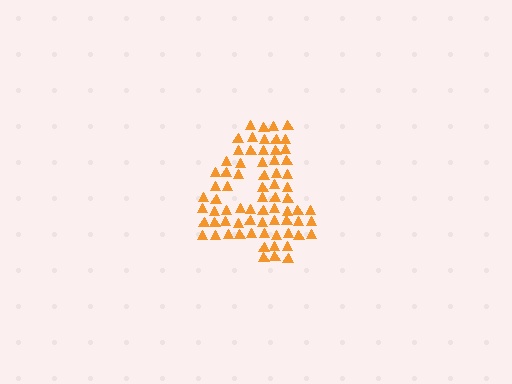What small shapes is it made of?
It is made of small triangles.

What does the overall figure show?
The overall figure shows the digit 4.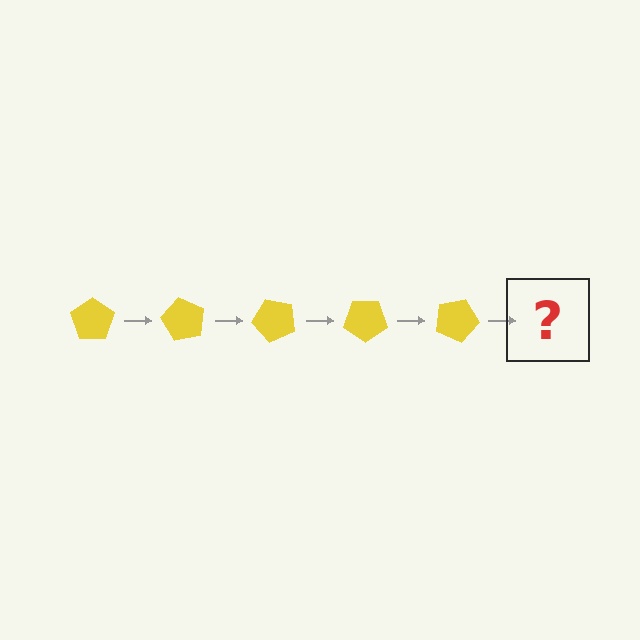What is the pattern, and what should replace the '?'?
The pattern is that the pentagon rotates 60 degrees each step. The '?' should be a yellow pentagon rotated 300 degrees.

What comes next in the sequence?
The next element should be a yellow pentagon rotated 300 degrees.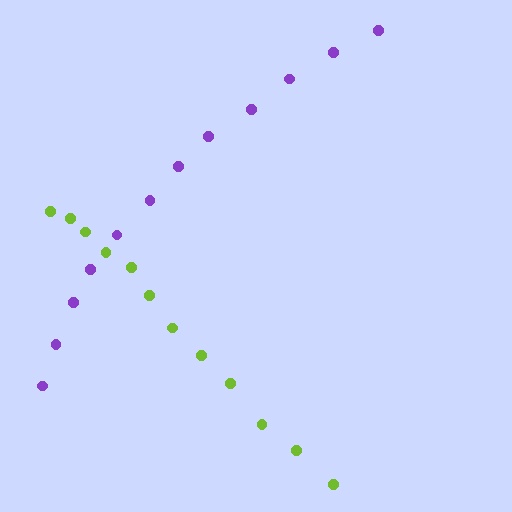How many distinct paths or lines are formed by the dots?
There are 2 distinct paths.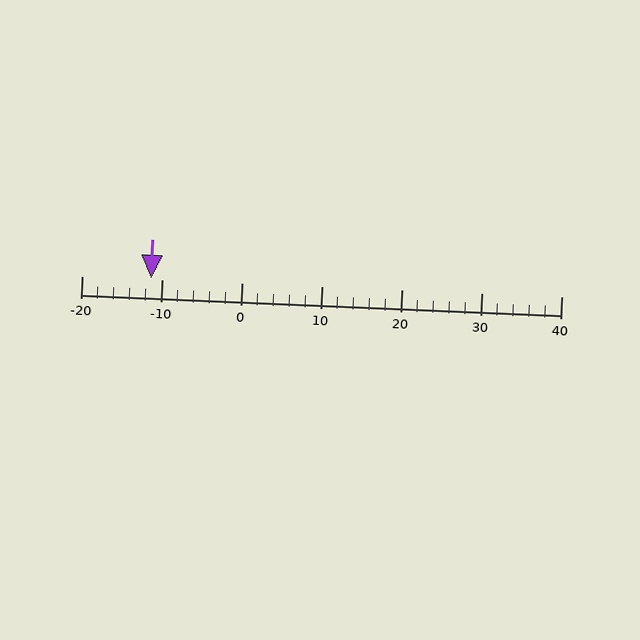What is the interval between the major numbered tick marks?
The major tick marks are spaced 10 units apart.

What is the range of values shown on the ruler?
The ruler shows values from -20 to 40.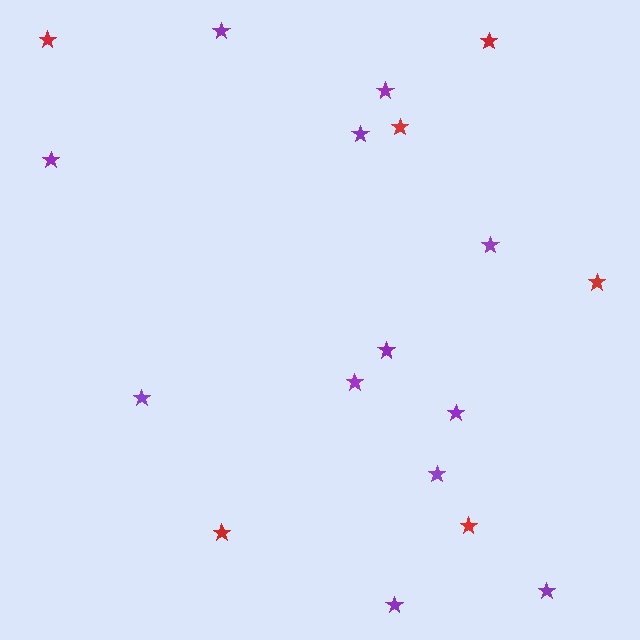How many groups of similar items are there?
There are 2 groups: one group of purple stars (12) and one group of red stars (6).